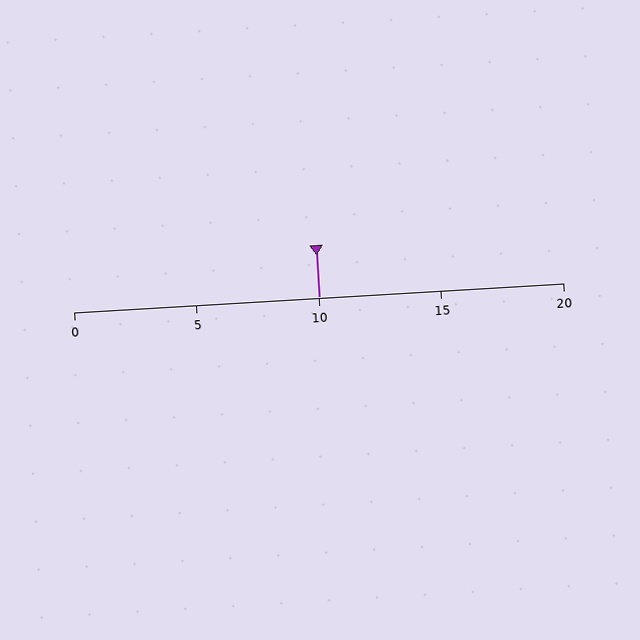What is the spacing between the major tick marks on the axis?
The major ticks are spaced 5 apart.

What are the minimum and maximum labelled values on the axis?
The axis runs from 0 to 20.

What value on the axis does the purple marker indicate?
The marker indicates approximately 10.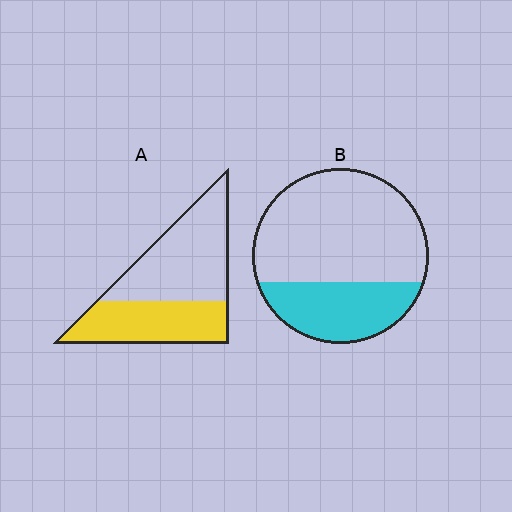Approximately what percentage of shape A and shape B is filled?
A is approximately 45% and B is approximately 30%.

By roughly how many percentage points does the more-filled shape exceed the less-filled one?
By roughly 10 percentage points (A over B).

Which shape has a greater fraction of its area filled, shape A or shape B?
Shape A.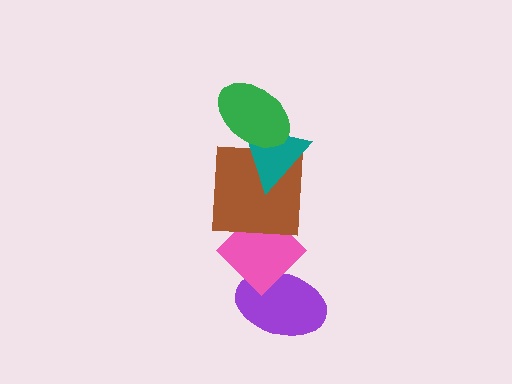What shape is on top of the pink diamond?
The brown square is on top of the pink diamond.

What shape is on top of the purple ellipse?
The pink diamond is on top of the purple ellipse.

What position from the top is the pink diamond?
The pink diamond is 4th from the top.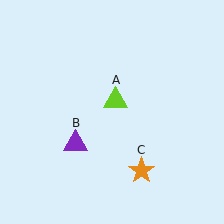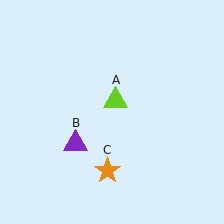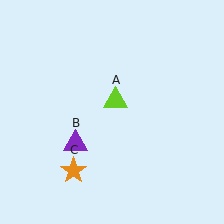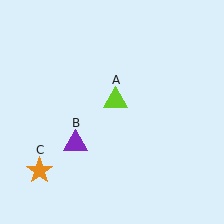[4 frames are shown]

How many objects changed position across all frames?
1 object changed position: orange star (object C).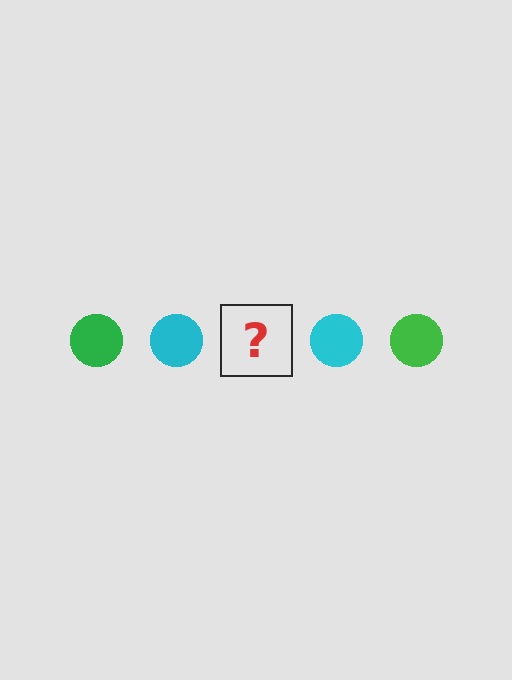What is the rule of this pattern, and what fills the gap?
The rule is that the pattern cycles through green, cyan circles. The gap should be filled with a green circle.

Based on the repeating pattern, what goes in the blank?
The blank should be a green circle.